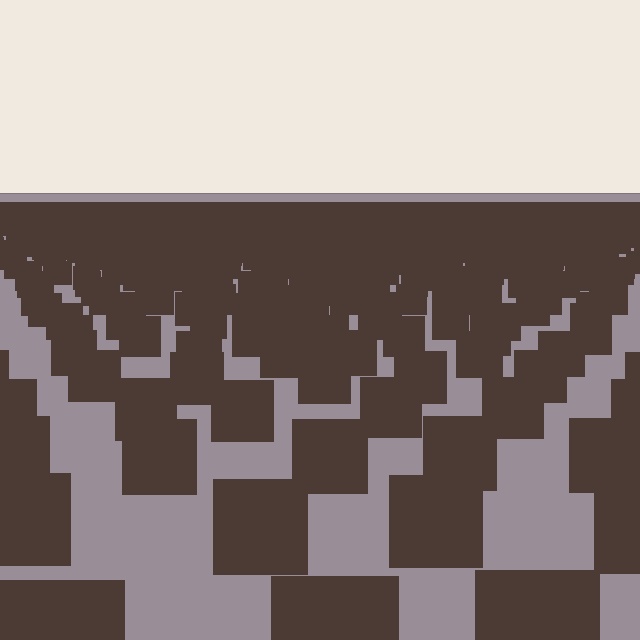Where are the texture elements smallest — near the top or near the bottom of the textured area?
Near the top.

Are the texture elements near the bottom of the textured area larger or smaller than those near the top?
Larger. Near the bottom, elements are closer to the viewer and appear at a bigger on-screen size.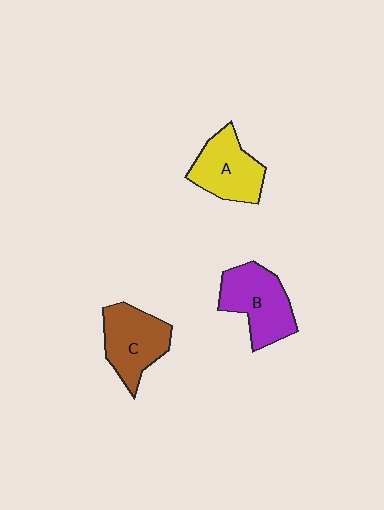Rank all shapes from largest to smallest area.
From largest to smallest: B (purple), C (brown), A (yellow).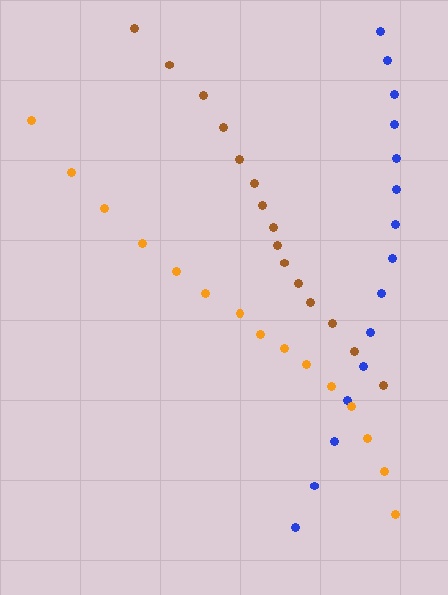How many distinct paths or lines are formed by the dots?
There are 3 distinct paths.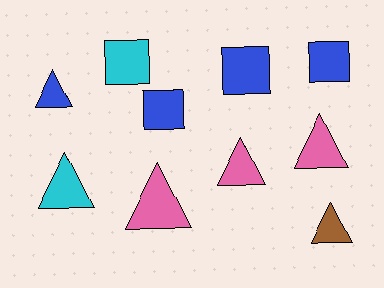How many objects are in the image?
There are 10 objects.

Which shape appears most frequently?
Triangle, with 6 objects.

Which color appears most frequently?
Blue, with 4 objects.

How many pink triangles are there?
There are 3 pink triangles.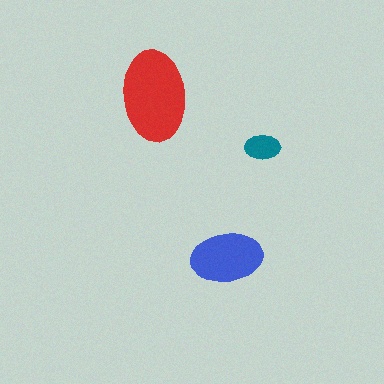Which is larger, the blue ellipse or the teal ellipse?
The blue one.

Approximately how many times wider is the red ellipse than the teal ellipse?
About 2.5 times wider.